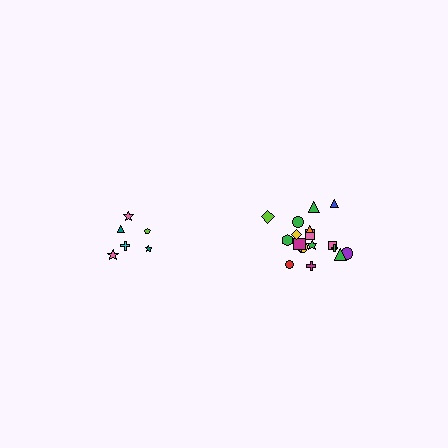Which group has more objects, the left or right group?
The right group.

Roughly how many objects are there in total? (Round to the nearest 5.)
Roughly 25 objects in total.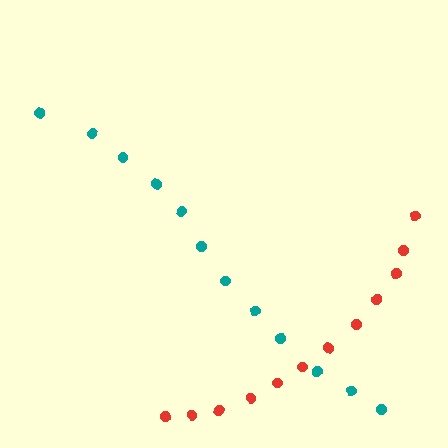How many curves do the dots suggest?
There are 2 distinct paths.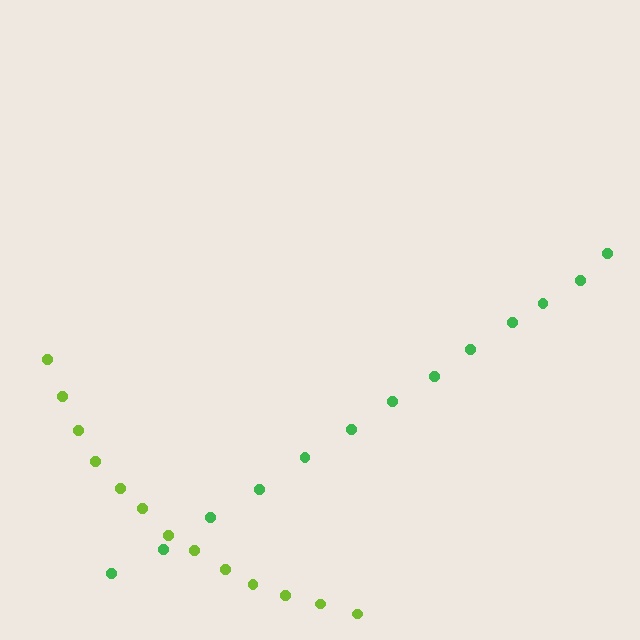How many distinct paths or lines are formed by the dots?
There are 2 distinct paths.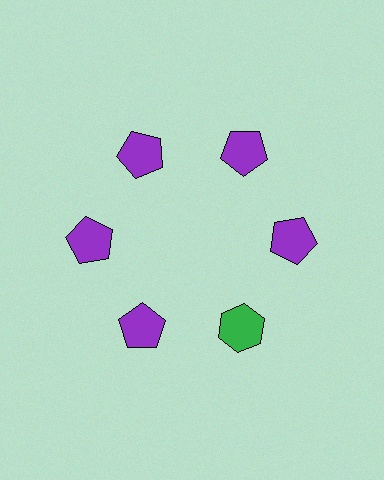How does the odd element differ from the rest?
It differs in both color (green instead of purple) and shape (hexagon instead of pentagon).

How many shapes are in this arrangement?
There are 6 shapes arranged in a ring pattern.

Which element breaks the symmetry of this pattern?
The green hexagon at roughly the 5 o'clock position breaks the symmetry. All other shapes are purple pentagons.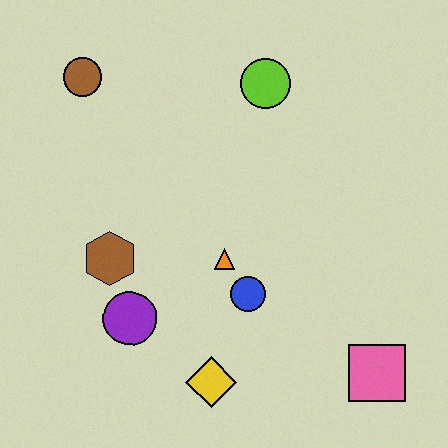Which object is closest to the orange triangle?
The blue circle is closest to the orange triangle.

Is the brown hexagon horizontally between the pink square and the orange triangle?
No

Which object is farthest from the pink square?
The brown circle is farthest from the pink square.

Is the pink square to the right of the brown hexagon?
Yes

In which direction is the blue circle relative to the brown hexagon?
The blue circle is to the right of the brown hexagon.